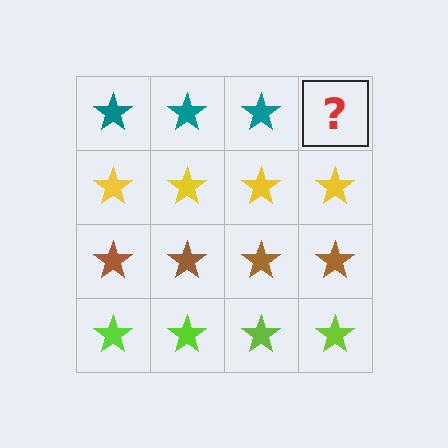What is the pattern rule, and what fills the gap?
The rule is that each row has a consistent color. The gap should be filled with a teal star.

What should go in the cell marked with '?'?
The missing cell should contain a teal star.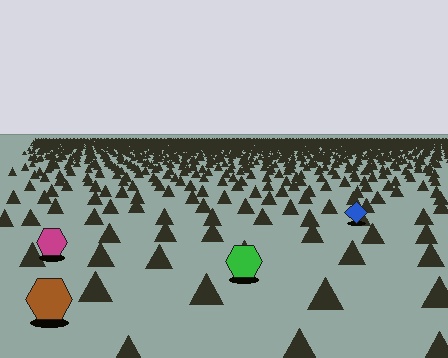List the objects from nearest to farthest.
From nearest to farthest: the brown hexagon, the green hexagon, the magenta hexagon, the blue diamond.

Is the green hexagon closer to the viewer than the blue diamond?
Yes. The green hexagon is closer — you can tell from the texture gradient: the ground texture is coarser near it.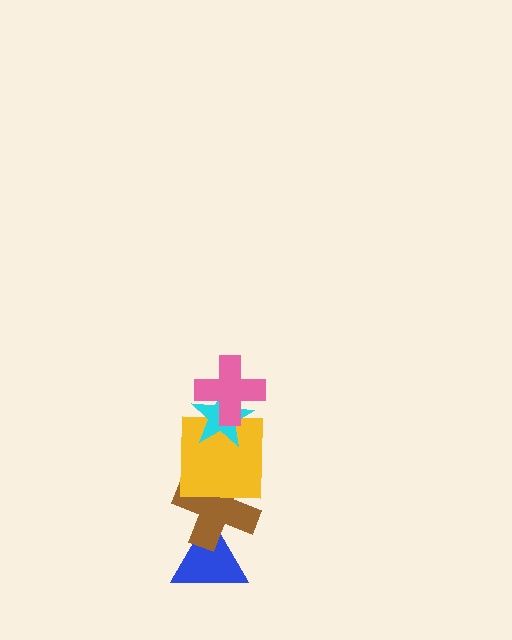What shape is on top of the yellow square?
The cyan star is on top of the yellow square.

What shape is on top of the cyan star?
The pink cross is on top of the cyan star.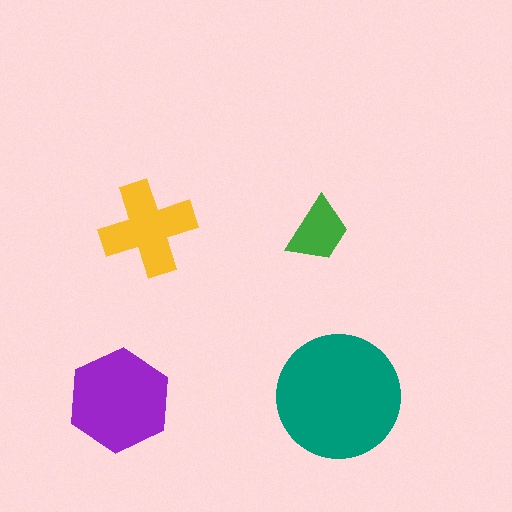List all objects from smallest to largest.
The green trapezoid, the yellow cross, the purple hexagon, the teal circle.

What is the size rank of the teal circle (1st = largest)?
1st.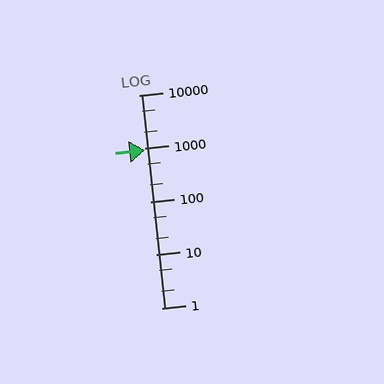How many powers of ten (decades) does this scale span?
The scale spans 4 decades, from 1 to 10000.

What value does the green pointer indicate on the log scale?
The pointer indicates approximately 900.